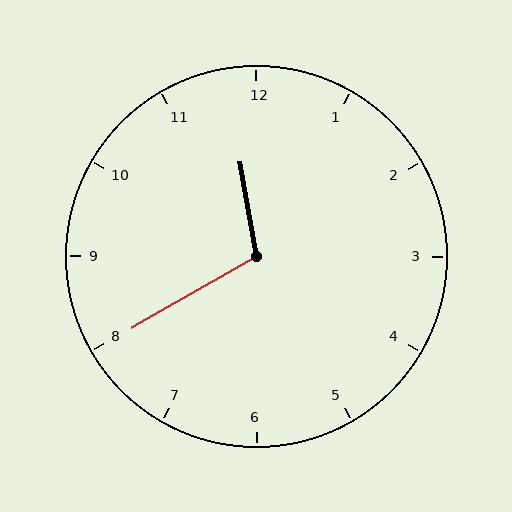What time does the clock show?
11:40.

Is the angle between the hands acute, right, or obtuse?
It is obtuse.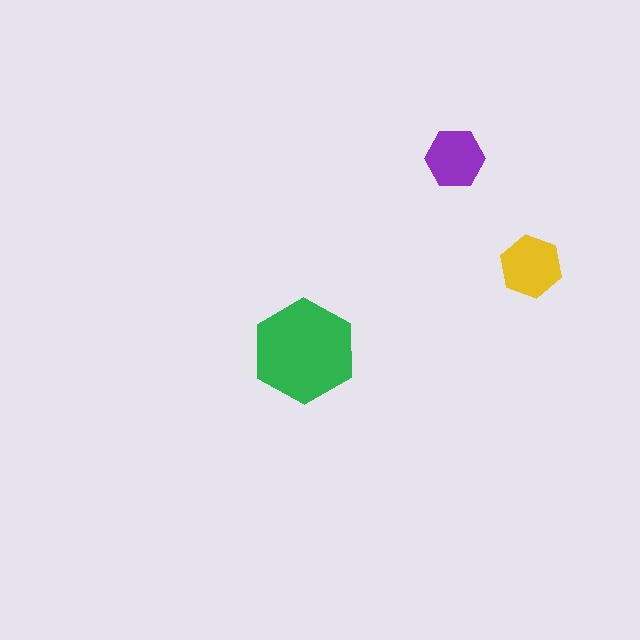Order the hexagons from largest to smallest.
the green one, the yellow one, the purple one.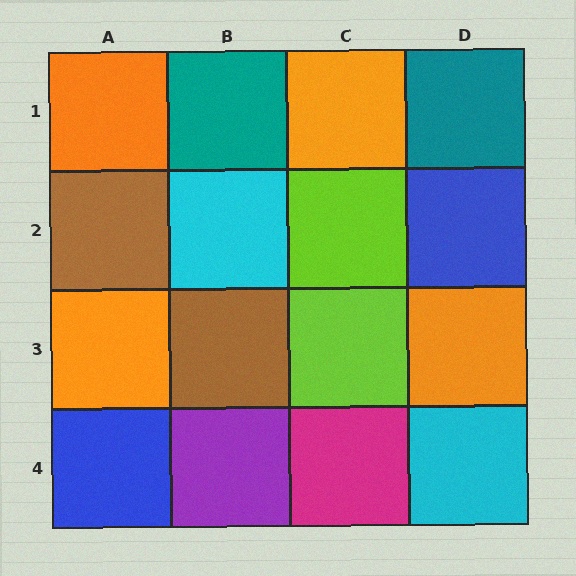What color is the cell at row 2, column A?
Brown.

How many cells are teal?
2 cells are teal.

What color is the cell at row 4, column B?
Purple.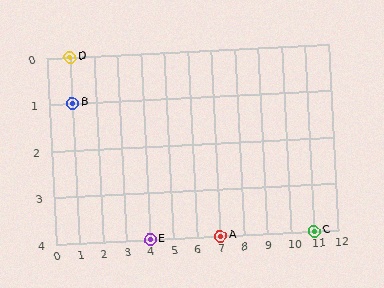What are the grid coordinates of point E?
Point E is at grid coordinates (4, 4).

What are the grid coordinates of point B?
Point B is at grid coordinates (1, 1).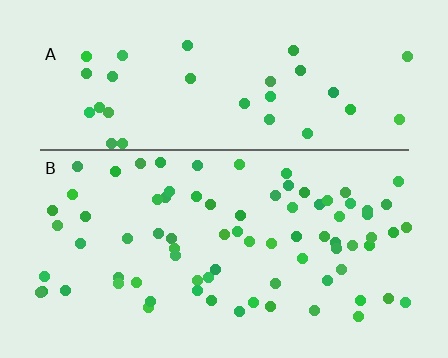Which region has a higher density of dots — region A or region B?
B (the bottom).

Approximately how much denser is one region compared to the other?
Approximately 2.2× — region B over region A.